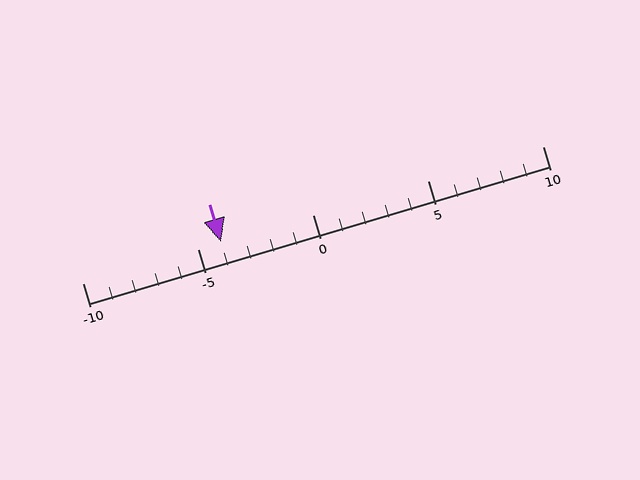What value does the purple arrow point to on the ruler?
The purple arrow points to approximately -4.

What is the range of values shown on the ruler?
The ruler shows values from -10 to 10.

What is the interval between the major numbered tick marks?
The major tick marks are spaced 5 units apart.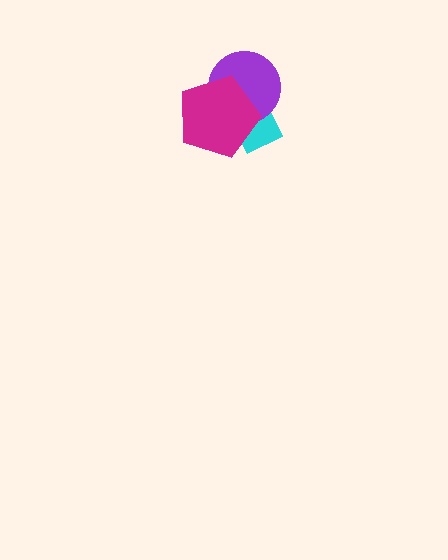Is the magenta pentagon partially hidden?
No, no other shape covers it.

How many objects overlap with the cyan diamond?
2 objects overlap with the cyan diamond.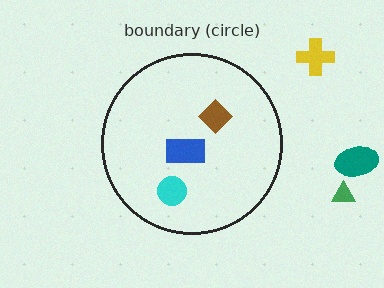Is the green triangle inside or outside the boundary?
Outside.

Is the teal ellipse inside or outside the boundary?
Outside.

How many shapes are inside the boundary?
3 inside, 3 outside.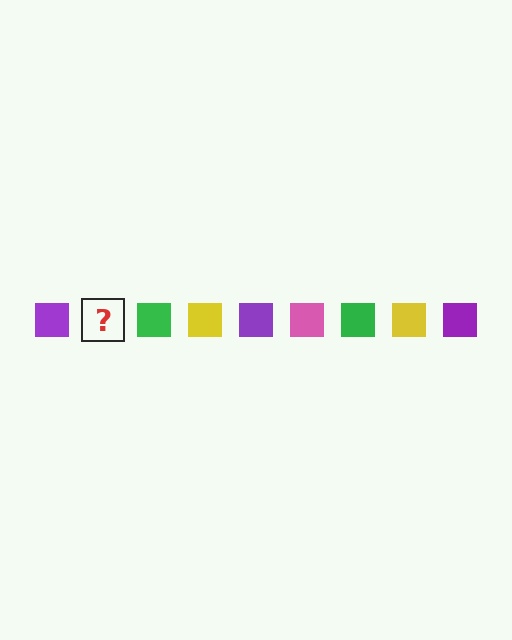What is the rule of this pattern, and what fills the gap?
The rule is that the pattern cycles through purple, pink, green, yellow squares. The gap should be filled with a pink square.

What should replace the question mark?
The question mark should be replaced with a pink square.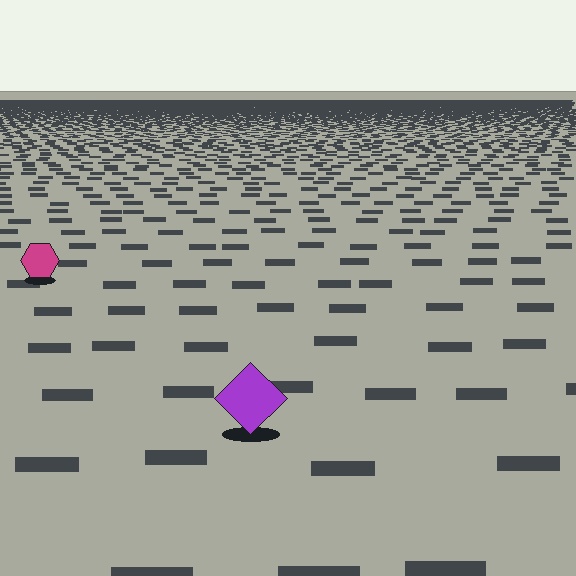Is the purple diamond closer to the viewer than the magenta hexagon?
Yes. The purple diamond is closer — you can tell from the texture gradient: the ground texture is coarser near it.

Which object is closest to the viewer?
The purple diamond is closest. The texture marks near it are larger and more spread out.